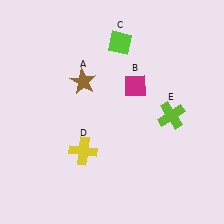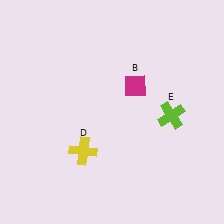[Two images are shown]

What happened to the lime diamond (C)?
The lime diamond (C) was removed in Image 2. It was in the top-right area of Image 1.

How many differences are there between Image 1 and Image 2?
There are 2 differences between the two images.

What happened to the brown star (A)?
The brown star (A) was removed in Image 2. It was in the top-left area of Image 1.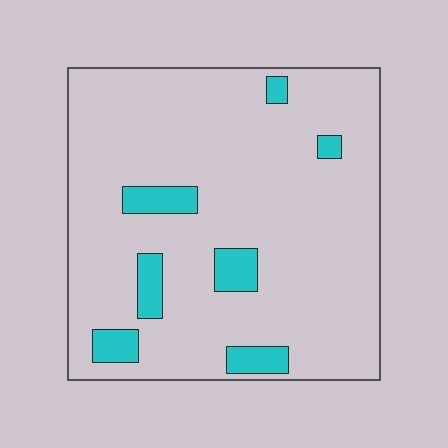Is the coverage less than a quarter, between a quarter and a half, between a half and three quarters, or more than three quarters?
Less than a quarter.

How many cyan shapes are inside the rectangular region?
7.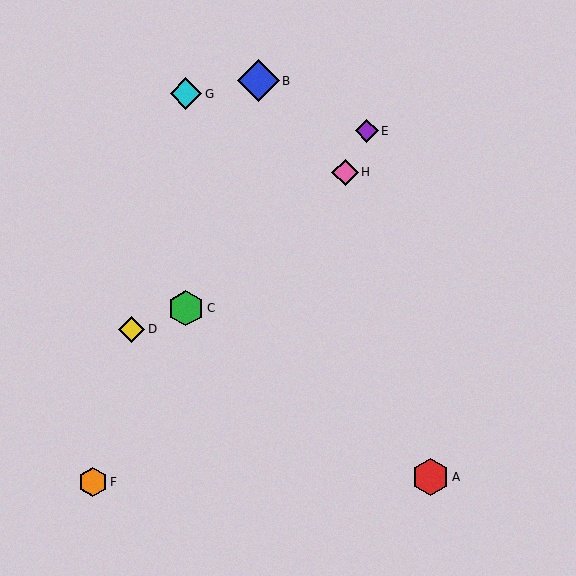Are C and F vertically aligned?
No, C is at x≈186 and F is at x≈93.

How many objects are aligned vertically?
2 objects (C, G) are aligned vertically.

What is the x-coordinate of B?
Object B is at x≈259.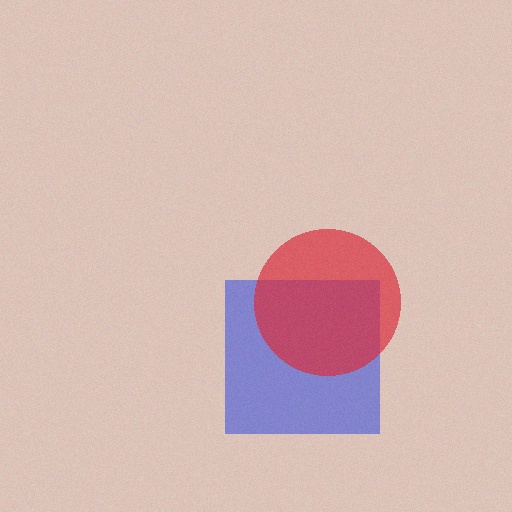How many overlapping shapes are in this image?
There are 2 overlapping shapes in the image.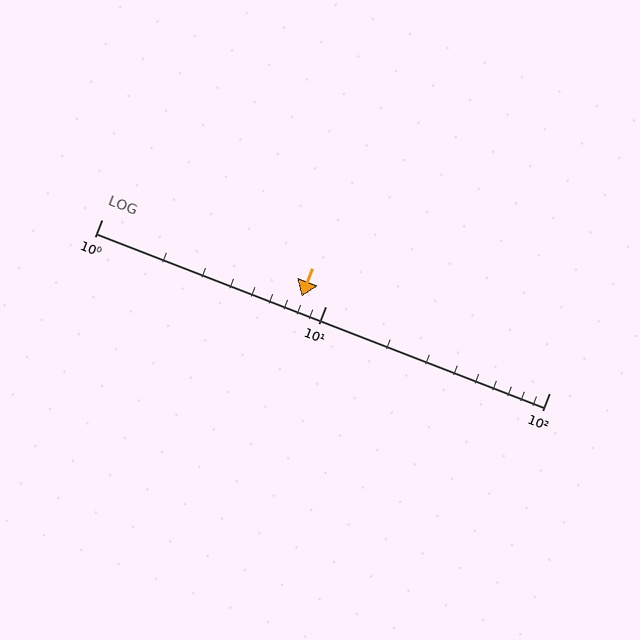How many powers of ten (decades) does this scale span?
The scale spans 2 decades, from 1 to 100.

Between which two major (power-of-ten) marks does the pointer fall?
The pointer is between 1 and 10.